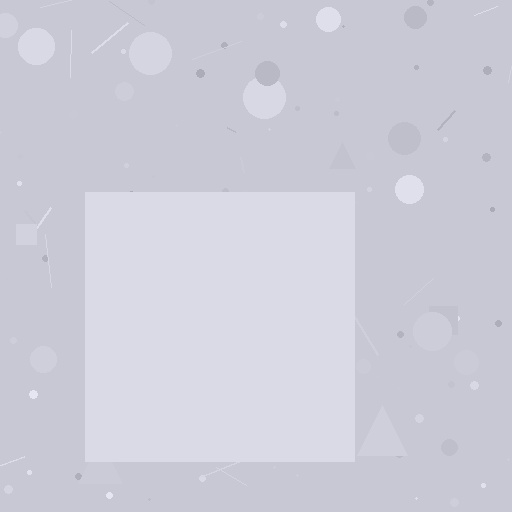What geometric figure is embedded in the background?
A square is embedded in the background.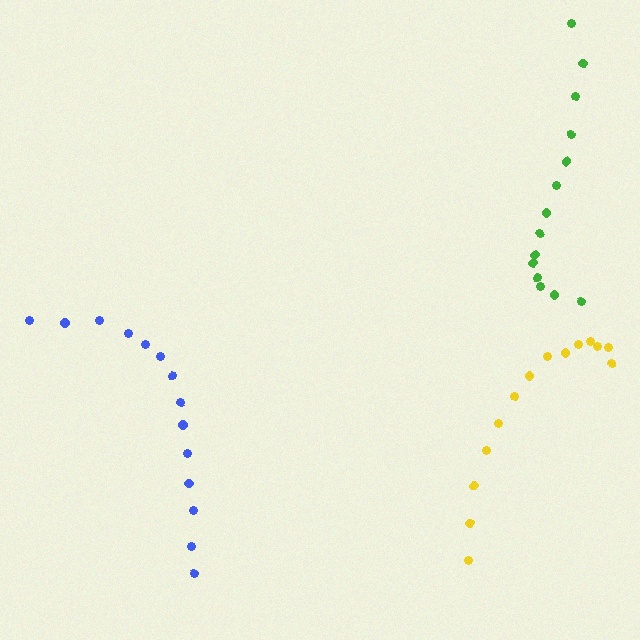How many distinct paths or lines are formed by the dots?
There are 3 distinct paths.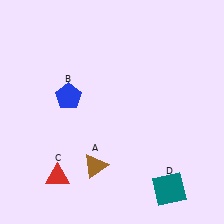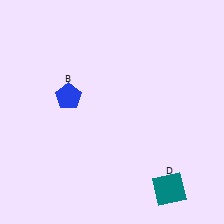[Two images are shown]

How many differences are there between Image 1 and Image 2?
There are 2 differences between the two images.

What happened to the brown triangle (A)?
The brown triangle (A) was removed in Image 2. It was in the bottom-left area of Image 1.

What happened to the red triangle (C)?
The red triangle (C) was removed in Image 2. It was in the bottom-left area of Image 1.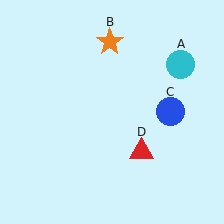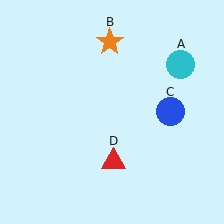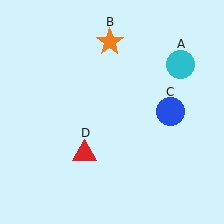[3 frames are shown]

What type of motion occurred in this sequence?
The red triangle (object D) rotated clockwise around the center of the scene.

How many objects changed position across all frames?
1 object changed position: red triangle (object D).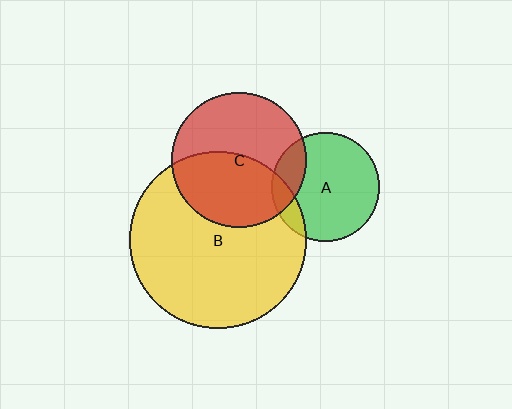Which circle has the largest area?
Circle B (yellow).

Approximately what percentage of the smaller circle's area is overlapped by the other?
Approximately 10%.